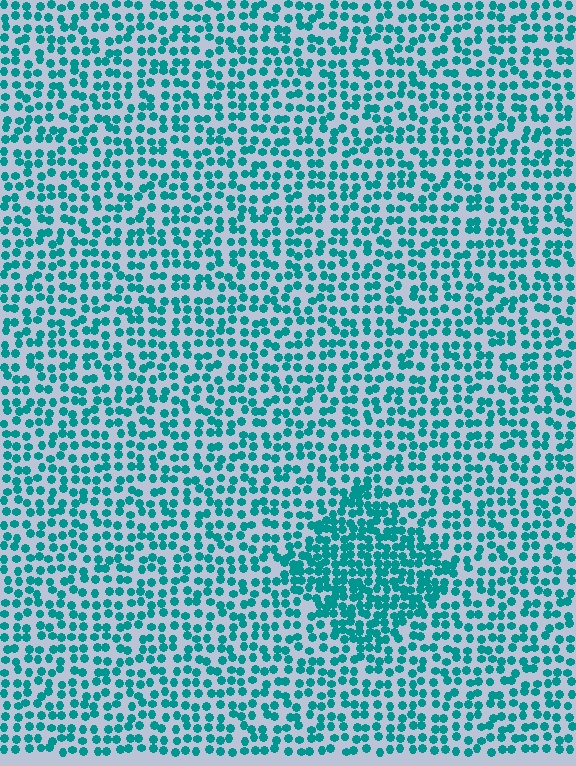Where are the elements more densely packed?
The elements are more densely packed inside the diamond boundary.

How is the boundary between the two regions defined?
The boundary is defined by a change in element density (approximately 1.8x ratio). All elements are the same color, size, and shape.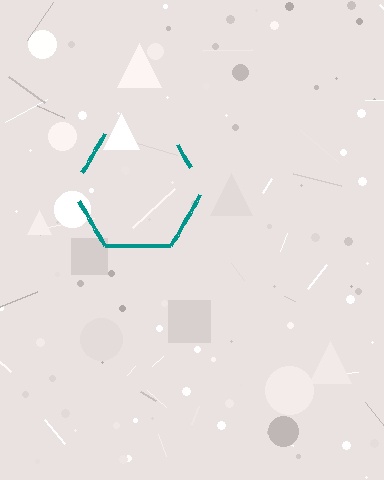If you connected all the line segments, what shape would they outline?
They would outline a hexagon.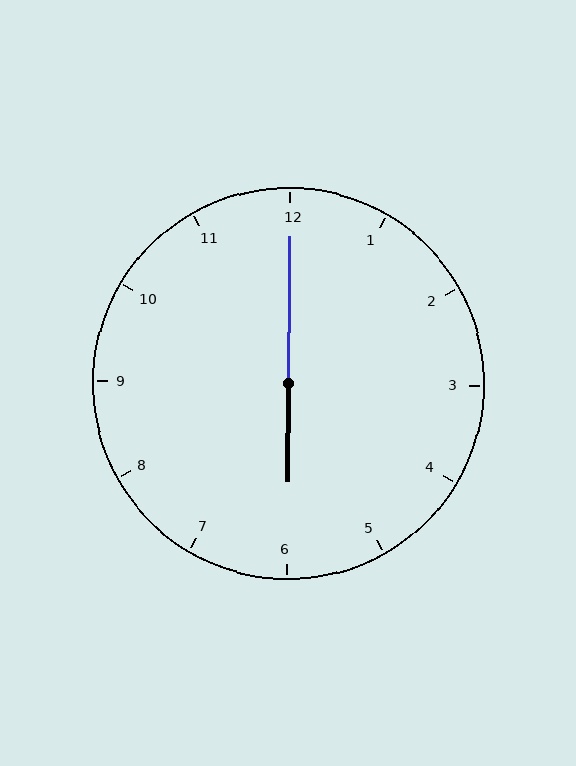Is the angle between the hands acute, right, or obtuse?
It is obtuse.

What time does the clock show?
6:00.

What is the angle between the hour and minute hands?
Approximately 180 degrees.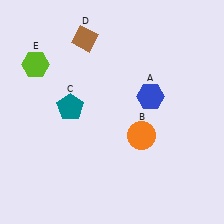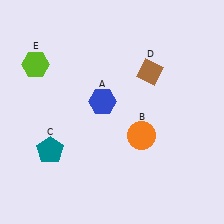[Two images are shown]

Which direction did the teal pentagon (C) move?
The teal pentagon (C) moved down.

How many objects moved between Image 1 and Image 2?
3 objects moved between the two images.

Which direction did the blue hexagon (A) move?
The blue hexagon (A) moved left.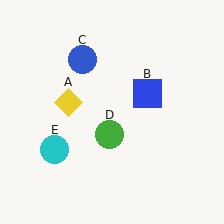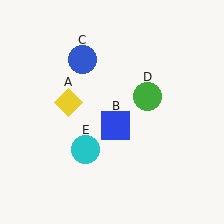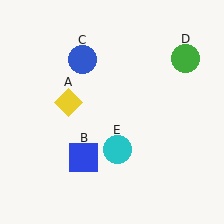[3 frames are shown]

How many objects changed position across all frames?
3 objects changed position: blue square (object B), green circle (object D), cyan circle (object E).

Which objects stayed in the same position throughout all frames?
Yellow diamond (object A) and blue circle (object C) remained stationary.